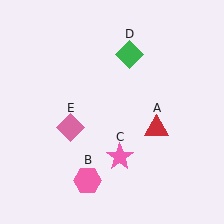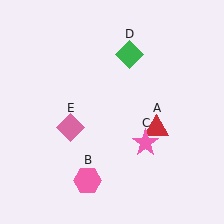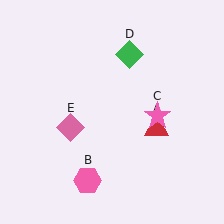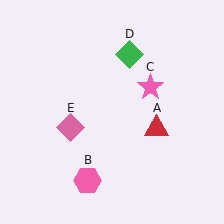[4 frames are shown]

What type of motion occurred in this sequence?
The pink star (object C) rotated counterclockwise around the center of the scene.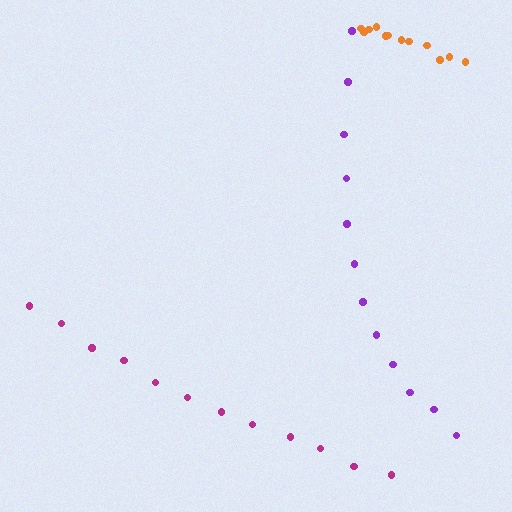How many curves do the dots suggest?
There are 3 distinct paths.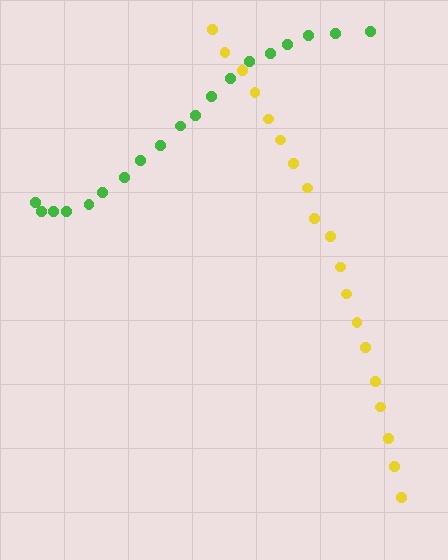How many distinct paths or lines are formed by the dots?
There are 2 distinct paths.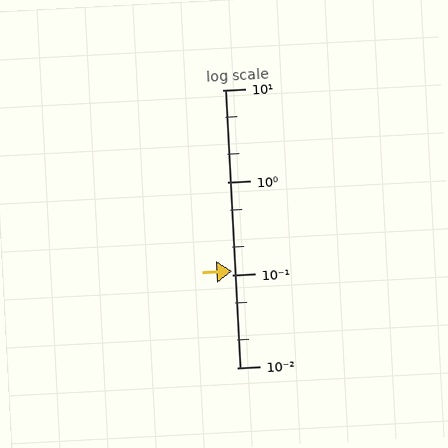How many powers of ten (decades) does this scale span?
The scale spans 3 decades, from 0.01 to 10.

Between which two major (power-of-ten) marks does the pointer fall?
The pointer is between 0.1 and 1.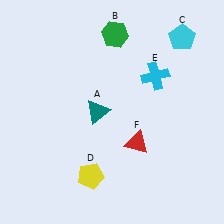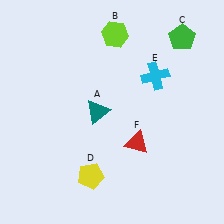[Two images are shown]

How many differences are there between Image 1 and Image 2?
There are 2 differences between the two images.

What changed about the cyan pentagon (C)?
In Image 1, C is cyan. In Image 2, it changed to green.